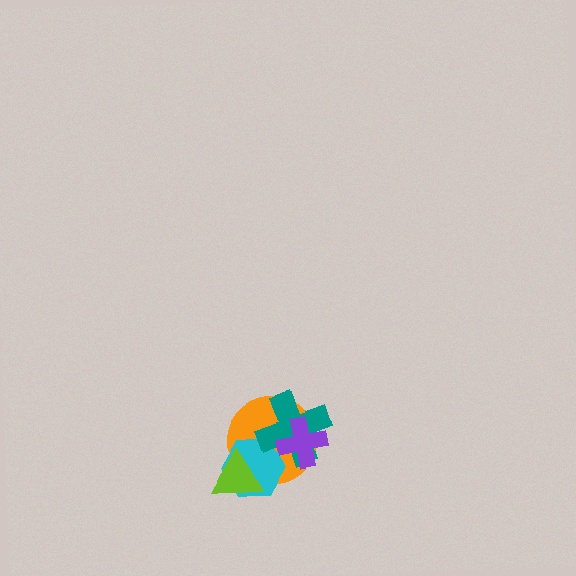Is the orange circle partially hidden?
Yes, it is partially covered by another shape.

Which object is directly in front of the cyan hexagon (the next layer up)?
The lime triangle is directly in front of the cyan hexagon.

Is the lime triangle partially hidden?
No, no other shape covers it.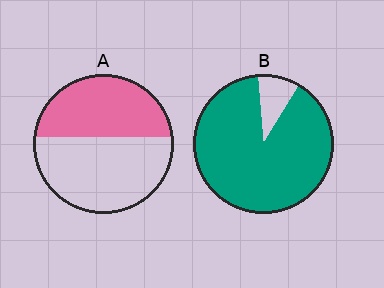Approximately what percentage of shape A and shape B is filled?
A is approximately 45% and B is approximately 90%.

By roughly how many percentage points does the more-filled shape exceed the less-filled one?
By roughly 45 percentage points (B over A).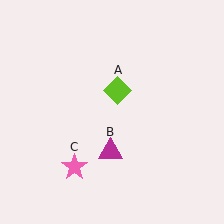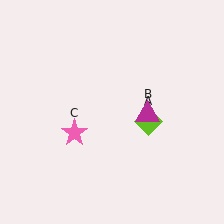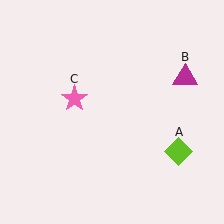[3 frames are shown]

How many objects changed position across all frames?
3 objects changed position: lime diamond (object A), magenta triangle (object B), pink star (object C).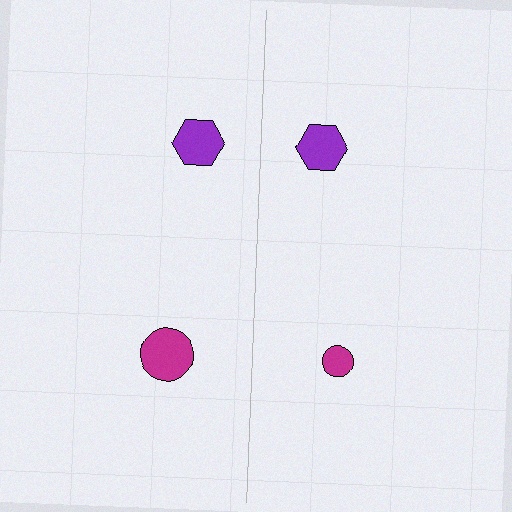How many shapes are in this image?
There are 4 shapes in this image.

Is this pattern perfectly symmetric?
No, the pattern is not perfectly symmetric. The magenta circle on the right side has a different size than its mirror counterpart.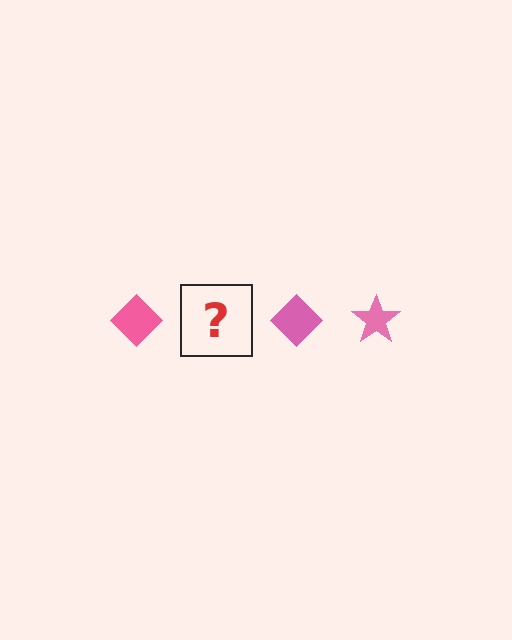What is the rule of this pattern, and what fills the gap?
The rule is that the pattern cycles through diamond, star shapes in pink. The gap should be filled with a pink star.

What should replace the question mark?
The question mark should be replaced with a pink star.